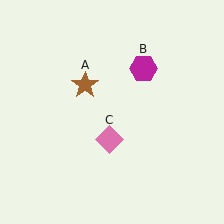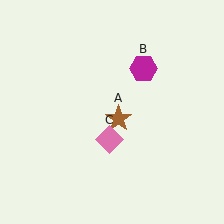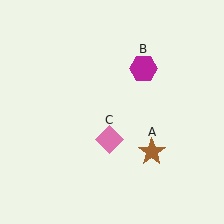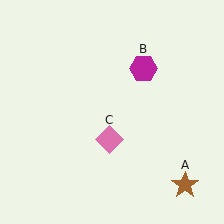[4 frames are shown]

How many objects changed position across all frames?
1 object changed position: brown star (object A).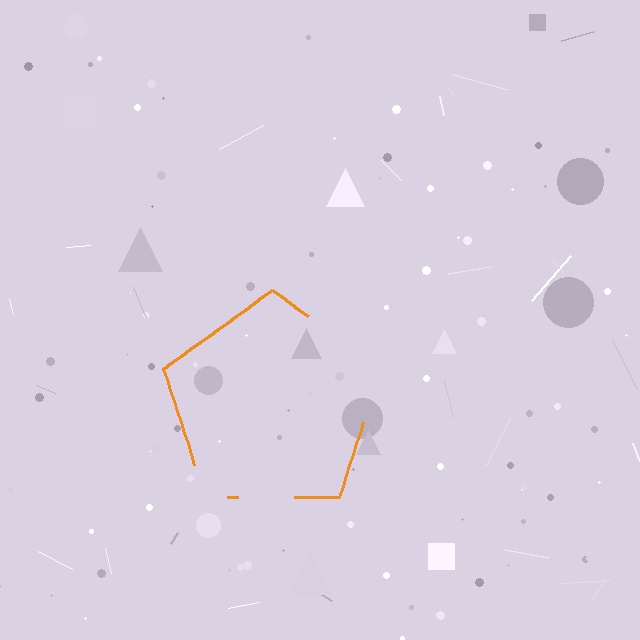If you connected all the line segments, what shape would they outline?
They would outline a pentagon.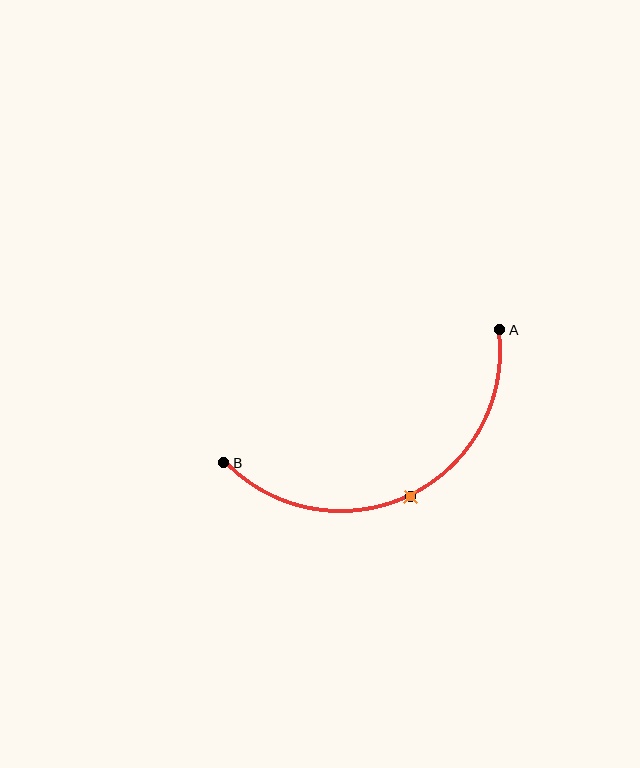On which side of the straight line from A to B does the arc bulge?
The arc bulges below the straight line connecting A and B.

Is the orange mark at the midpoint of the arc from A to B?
Yes. The orange mark lies on the arc at equal arc-length from both A and B — it is the arc midpoint.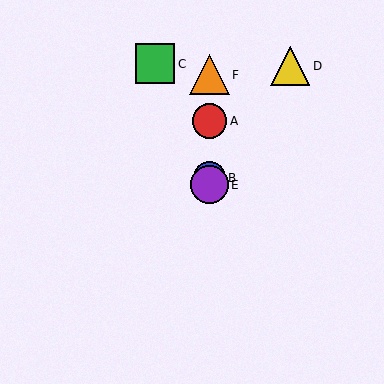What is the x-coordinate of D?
Object D is at x≈290.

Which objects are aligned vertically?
Objects A, B, E, F are aligned vertically.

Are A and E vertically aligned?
Yes, both are at x≈209.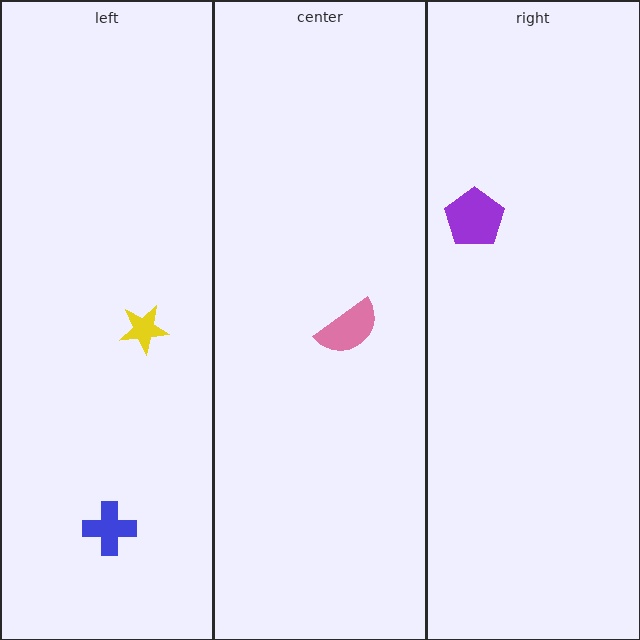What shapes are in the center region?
The pink semicircle.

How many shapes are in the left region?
2.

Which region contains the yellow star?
The left region.